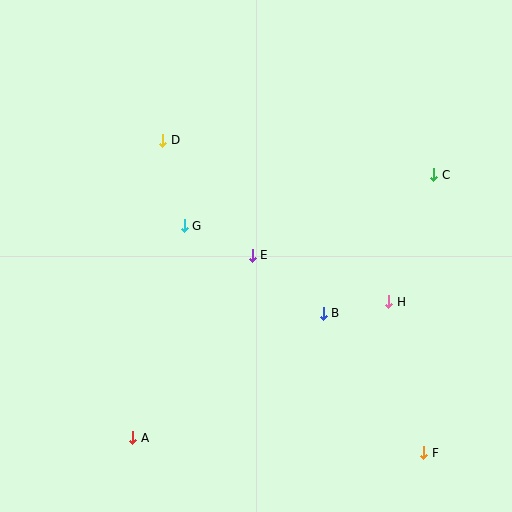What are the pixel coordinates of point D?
Point D is at (163, 140).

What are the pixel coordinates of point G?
Point G is at (184, 226).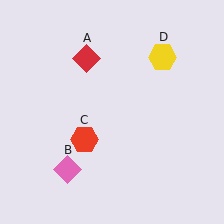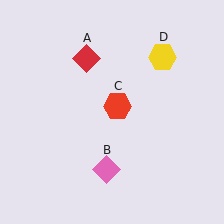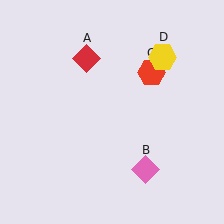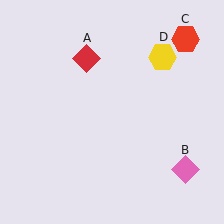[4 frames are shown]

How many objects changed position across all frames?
2 objects changed position: pink diamond (object B), red hexagon (object C).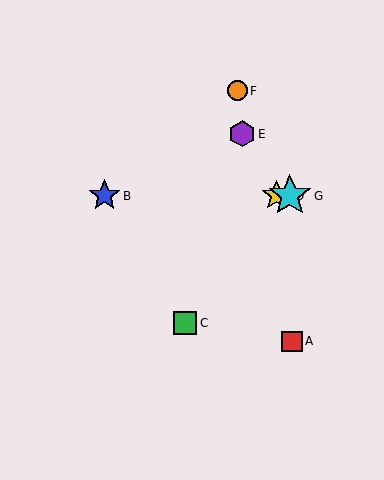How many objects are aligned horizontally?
3 objects (B, D, G) are aligned horizontally.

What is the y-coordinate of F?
Object F is at y≈91.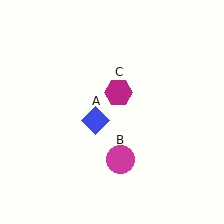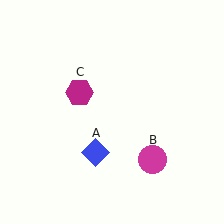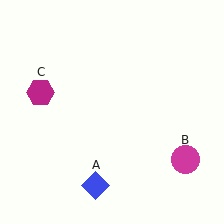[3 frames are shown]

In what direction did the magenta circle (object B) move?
The magenta circle (object B) moved right.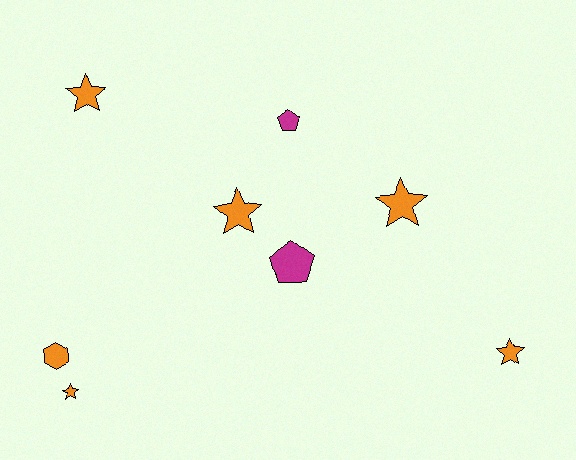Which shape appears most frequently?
Star, with 5 objects.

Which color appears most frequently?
Orange, with 6 objects.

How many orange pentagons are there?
There are no orange pentagons.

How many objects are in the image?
There are 8 objects.